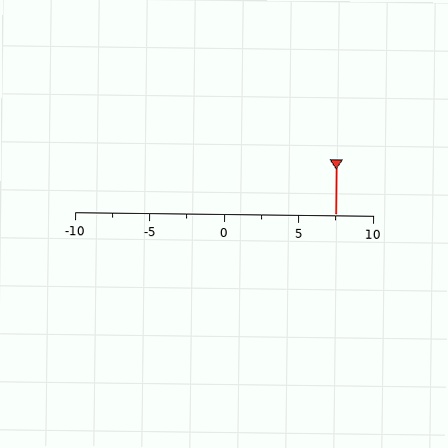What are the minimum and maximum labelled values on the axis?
The axis runs from -10 to 10.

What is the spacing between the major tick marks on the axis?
The major ticks are spaced 5 apart.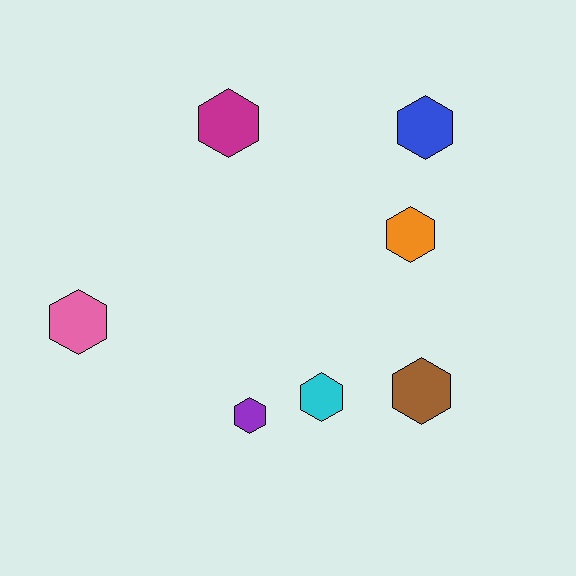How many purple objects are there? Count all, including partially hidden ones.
There is 1 purple object.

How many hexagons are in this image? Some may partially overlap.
There are 7 hexagons.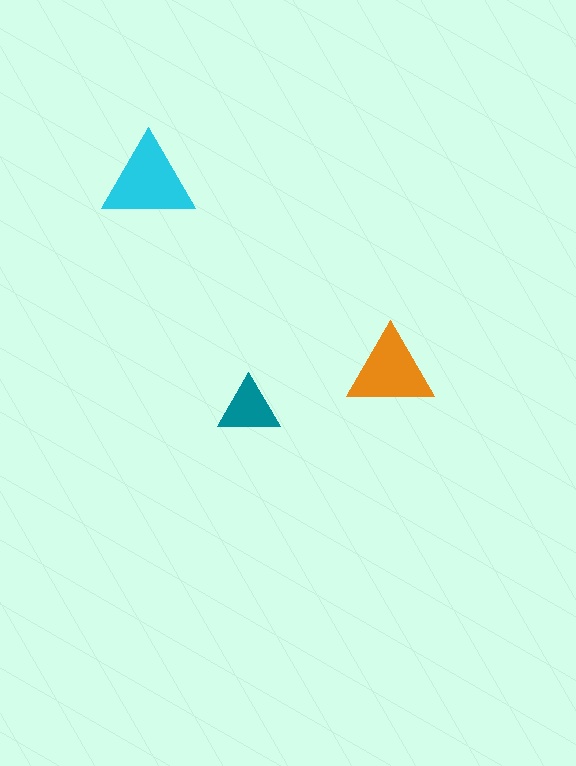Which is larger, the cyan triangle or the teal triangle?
The cyan one.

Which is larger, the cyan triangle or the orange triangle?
The cyan one.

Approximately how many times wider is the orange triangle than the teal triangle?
About 1.5 times wider.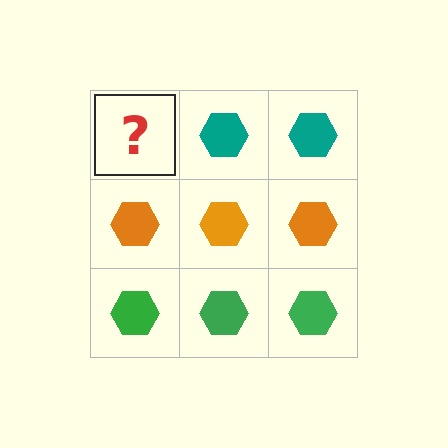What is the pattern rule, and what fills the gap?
The rule is that each row has a consistent color. The gap should be filled with a teal hexagon.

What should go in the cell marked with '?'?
The missing cell should contain a teal hexagon.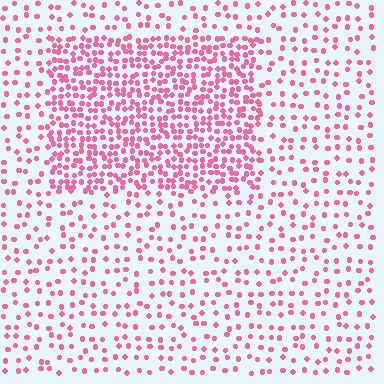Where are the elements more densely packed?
The elements are more densely packed inside the rectangle boundary.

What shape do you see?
I see a rectangle.